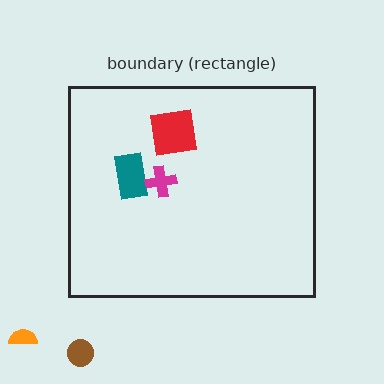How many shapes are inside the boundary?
3 inside, 2 outside.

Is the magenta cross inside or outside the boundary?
Inside.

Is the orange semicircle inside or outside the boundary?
Outside.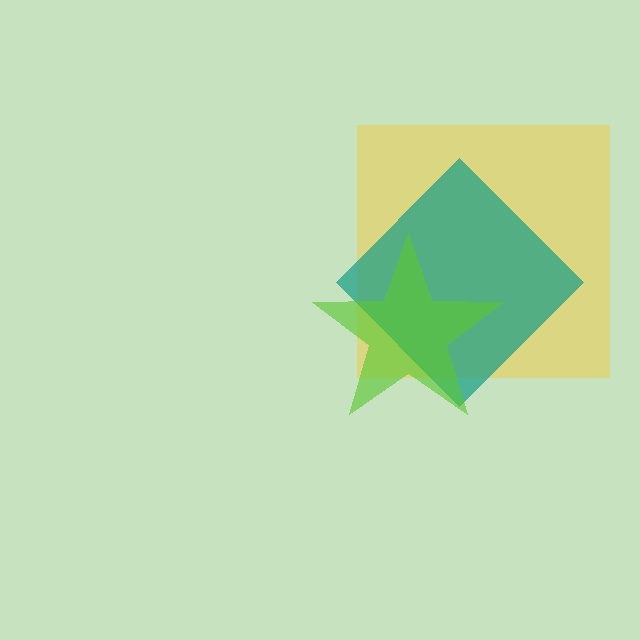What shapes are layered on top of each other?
The layered shapes are: a yellow square, a teal diamond, a lime star.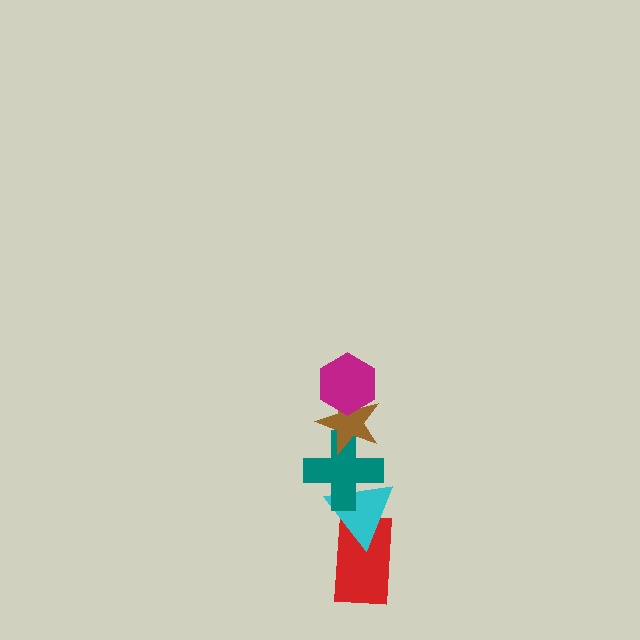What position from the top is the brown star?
The brown star is 2nd from the top.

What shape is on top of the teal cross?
The brown star is on top of the teal cross.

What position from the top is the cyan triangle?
The cyan triangle is 4th from the top.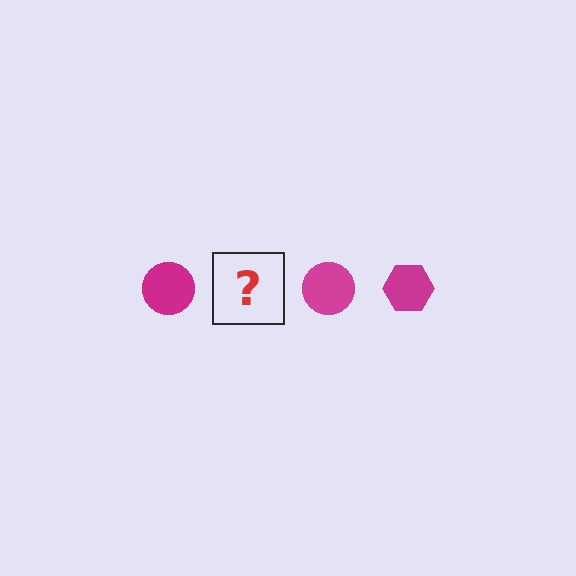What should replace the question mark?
The question mark should be replaced with a magenta hexagon.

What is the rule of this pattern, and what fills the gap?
The rule is that the pattern cycles through circle, hexagon shapes in magenta. The gap should be filled with a magenta hexagon.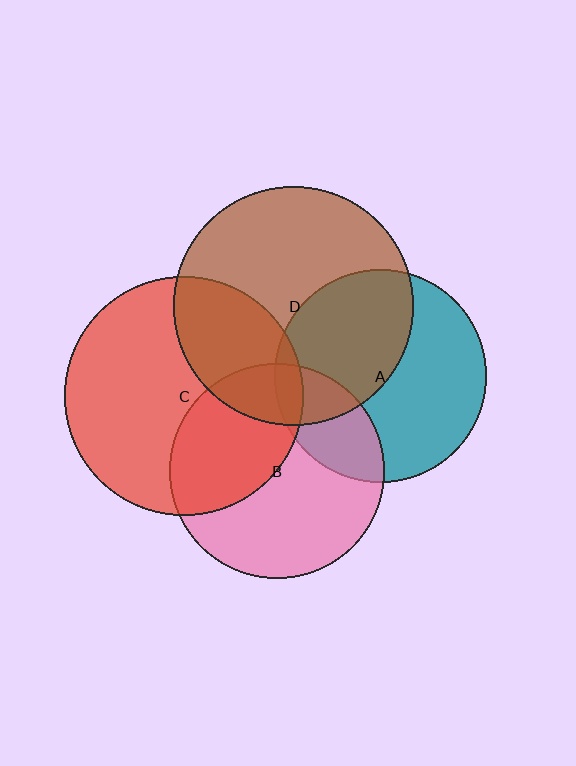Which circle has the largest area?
Circle C (red).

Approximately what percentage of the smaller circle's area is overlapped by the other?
Approximately 45%.